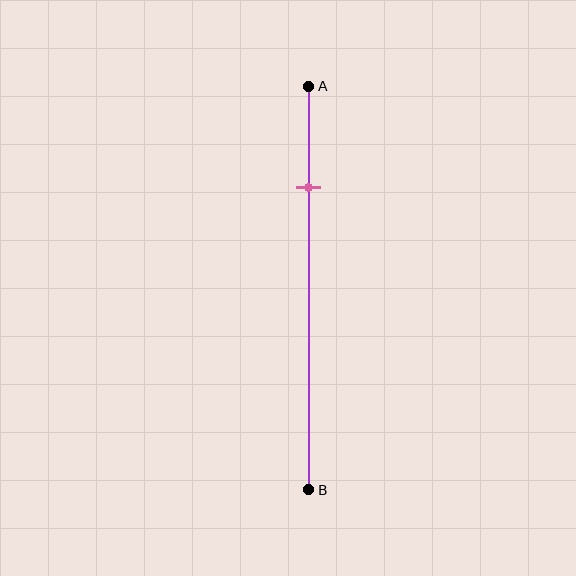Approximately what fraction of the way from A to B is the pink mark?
The pink mark is approximately 25% of the way from A to B.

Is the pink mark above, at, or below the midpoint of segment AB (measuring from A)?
The pink mark is above the midpoint of segment AB.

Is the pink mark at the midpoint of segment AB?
No, the mark is at about 25% from A, not at the 50% midpoint.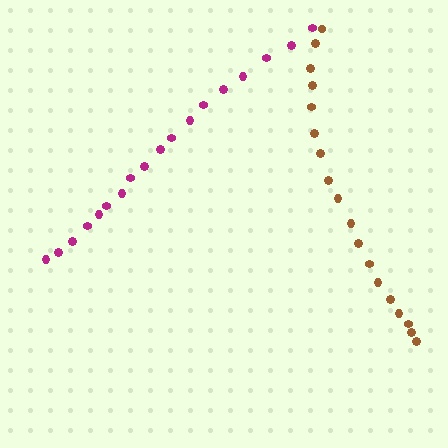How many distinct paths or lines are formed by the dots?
There are 2 distinct paths.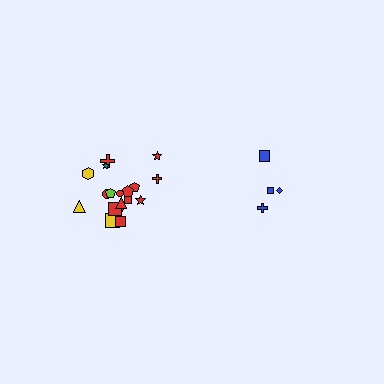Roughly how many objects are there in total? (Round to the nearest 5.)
Roughly 20 objects in total.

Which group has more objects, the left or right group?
The left group.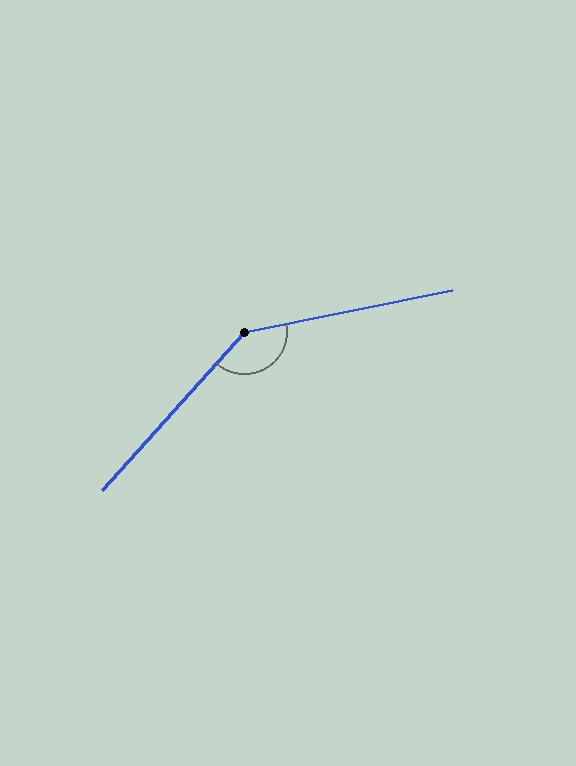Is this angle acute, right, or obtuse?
It is obtuse.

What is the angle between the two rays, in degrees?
Approximately 143 degrees.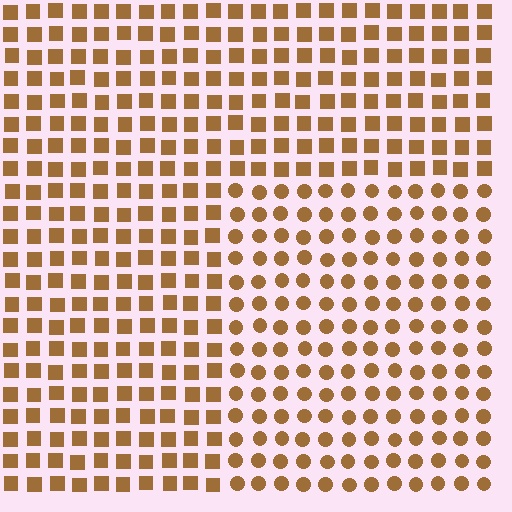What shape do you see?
I see a rectangle.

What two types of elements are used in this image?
The image uses circles inside the rectangle region and squares outside it.